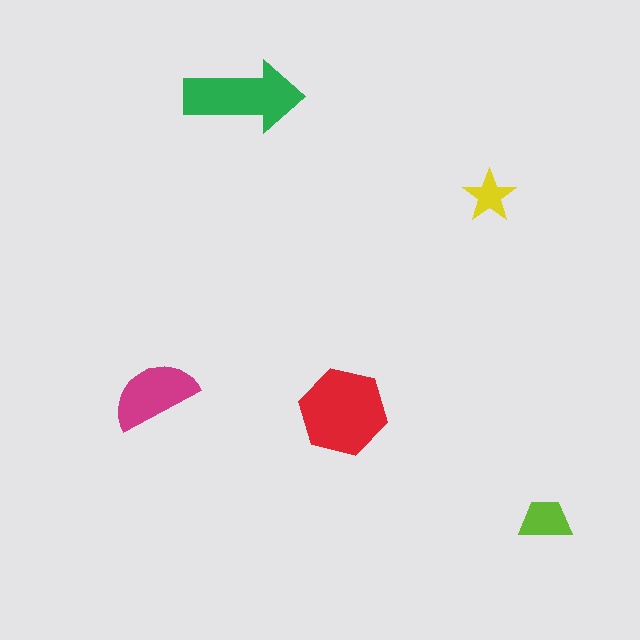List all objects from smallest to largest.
The yellow star, the lime trapezoid, the magenta semicircle, the green arrow, the red hexagon.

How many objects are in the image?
There are 5 objects in the image.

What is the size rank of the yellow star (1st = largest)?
5th.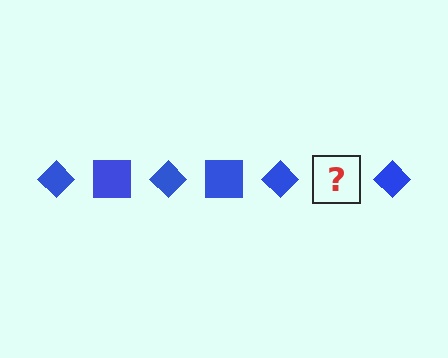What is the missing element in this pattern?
The missing element is a blue square.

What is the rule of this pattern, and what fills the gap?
The rule is that the pattern cycles through diamond, square shapes in blue. The gap should be filled with a blue square.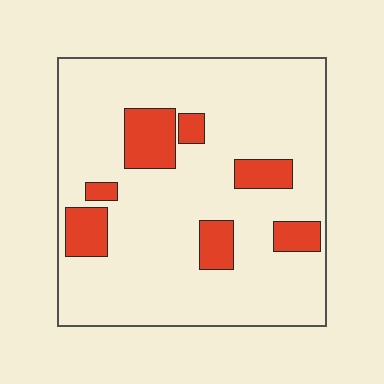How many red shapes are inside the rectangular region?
7.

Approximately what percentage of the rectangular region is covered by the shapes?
Approximately 15%.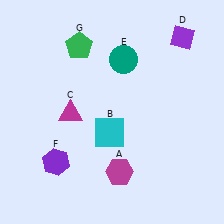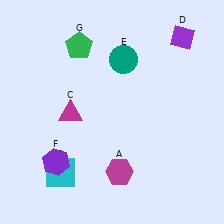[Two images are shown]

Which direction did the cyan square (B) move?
The cyan square (B) moved left.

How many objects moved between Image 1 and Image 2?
1 object moved between the two images.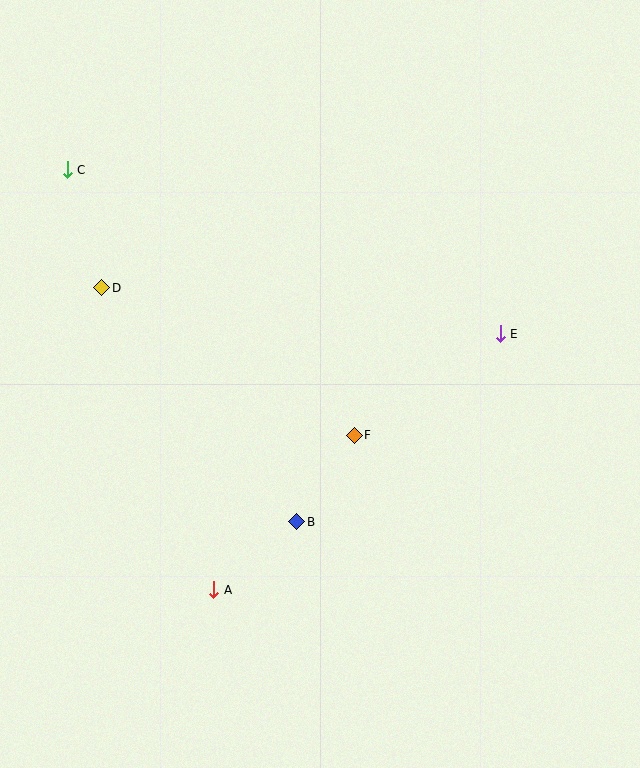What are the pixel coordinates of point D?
Point D is at (102, 288).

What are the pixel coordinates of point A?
Point A is at (214, 590).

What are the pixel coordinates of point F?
Point F is at (354, 435).